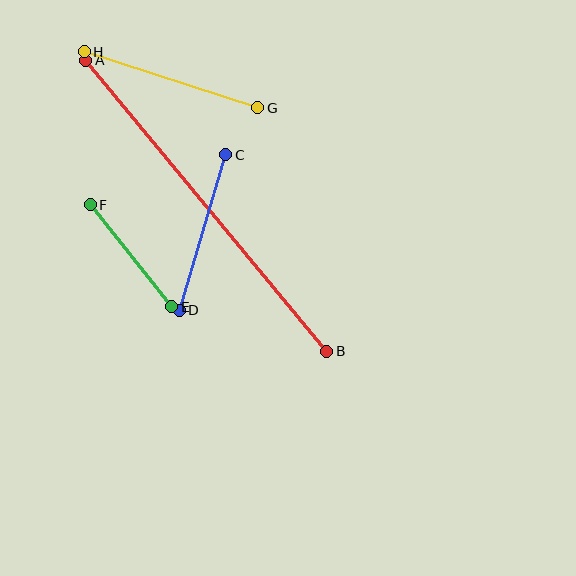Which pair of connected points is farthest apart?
Points A and B are farthest apart.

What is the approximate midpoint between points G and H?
The midpoint is at approximately (171, 80) pixels.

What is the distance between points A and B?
The distance is approximately 378 pixels.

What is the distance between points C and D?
The distance is approximately 162 pixels.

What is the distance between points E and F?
The distance is approximately 131 pixels.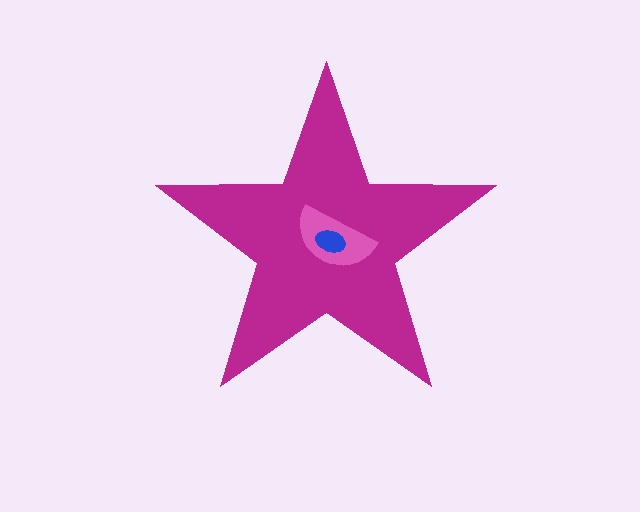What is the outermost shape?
The magenta star.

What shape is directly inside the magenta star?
The pink semicircle.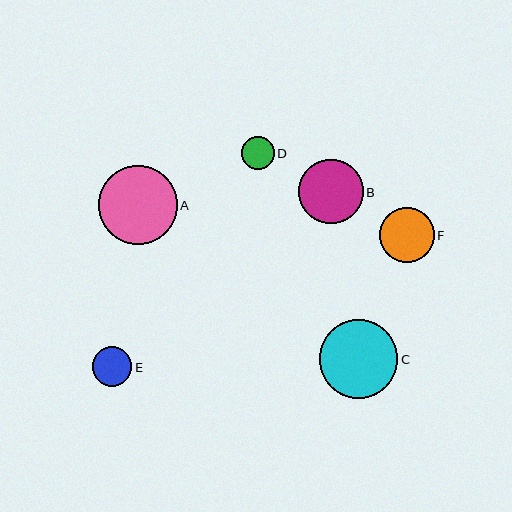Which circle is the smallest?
Circle D is the smallest with a size of approximately 33 pixels.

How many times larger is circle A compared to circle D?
Circle A is approximately 2.4 times the size of circle D.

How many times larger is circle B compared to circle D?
Circle B is approximately 2.0 times the size of circle D.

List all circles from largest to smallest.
From largest to smallest: A, C, B, F, E, D.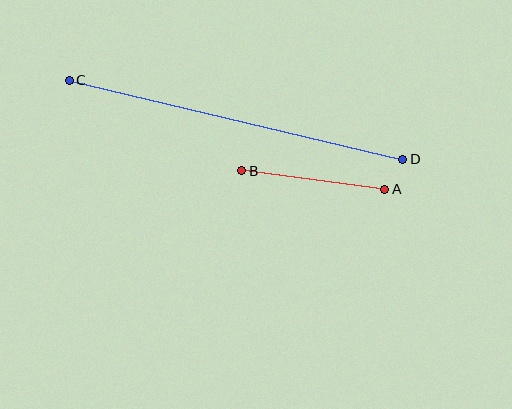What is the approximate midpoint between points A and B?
The midpoint is at approximately (313, 180) pixels.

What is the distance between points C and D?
The distance is approximately 343 pixels.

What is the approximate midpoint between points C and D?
The midpoint is at approximately (236, 120) pixels.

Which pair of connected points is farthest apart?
Points C and D are farthest apart.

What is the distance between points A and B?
The distance is approximately 144 pixels.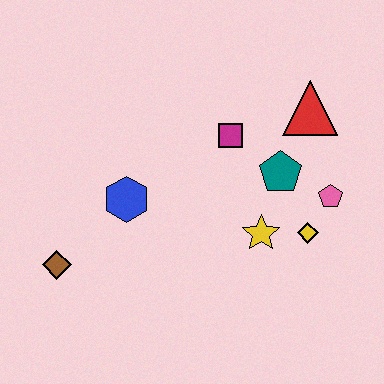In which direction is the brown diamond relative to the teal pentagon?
The brown diamond is to the left of the teal pentagon.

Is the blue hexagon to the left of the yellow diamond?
Yes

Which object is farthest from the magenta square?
The brown diamond is farthest from the magenta square.